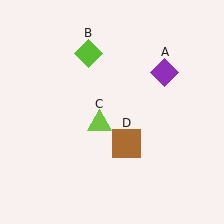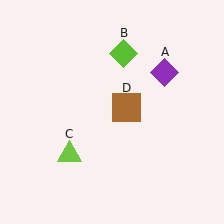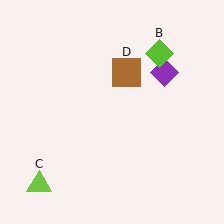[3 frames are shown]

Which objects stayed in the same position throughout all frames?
Purple diamond (object A) remained stationary.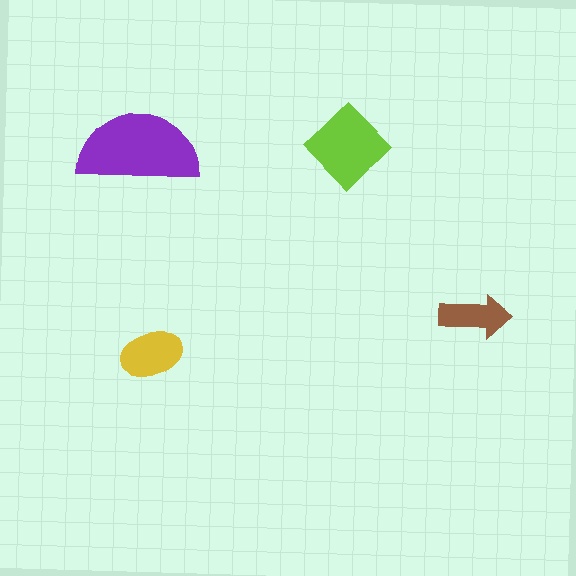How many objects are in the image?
There are 4 objects in the image.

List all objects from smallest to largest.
The brown arrow, the yellow ellipse, the lime diamond, the purple semicircle.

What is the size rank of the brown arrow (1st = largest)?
4th.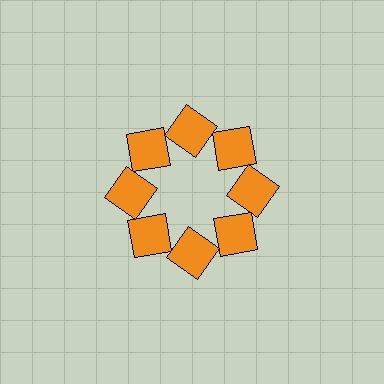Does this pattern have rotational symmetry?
Yes, this pattern has 8-fold rotational symmetry. It looks the same after rotating 45 degrees around the center.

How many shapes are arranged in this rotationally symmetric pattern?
There are 8 shapes, arranged in 8 groups of 1.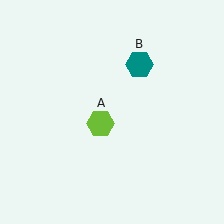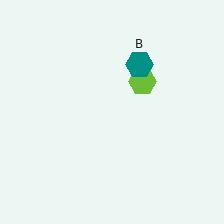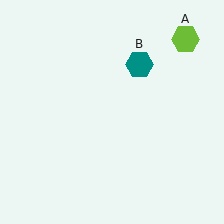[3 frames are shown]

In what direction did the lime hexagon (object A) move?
The lime hexagon (object A) moved up and to the right.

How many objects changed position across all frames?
1 object changed position: lime hexagon (object A).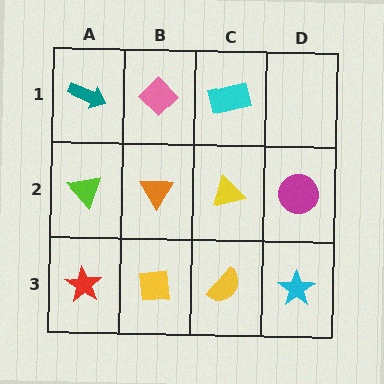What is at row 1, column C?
A cyan rectangle.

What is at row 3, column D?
A cyan star.